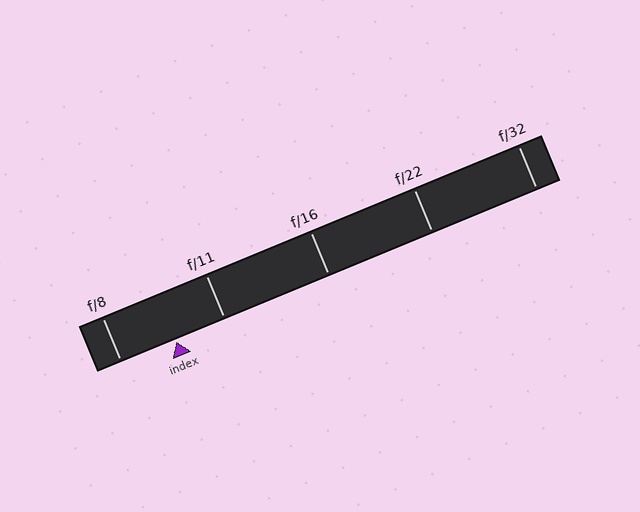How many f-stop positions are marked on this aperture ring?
There are 5 f-stop positions marked.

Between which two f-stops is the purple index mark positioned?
The index mark is between f/8 and f/11.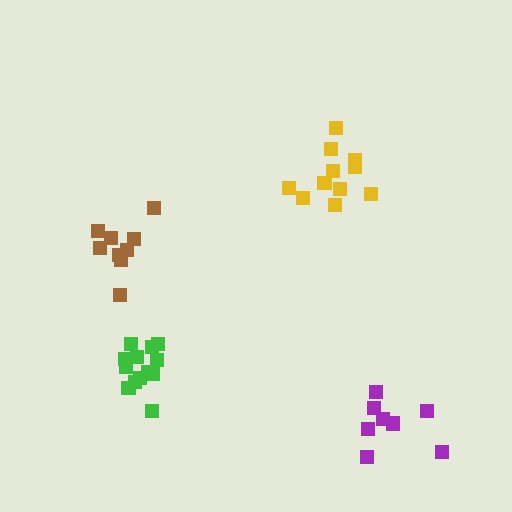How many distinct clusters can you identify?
There are 4 distinct clusters.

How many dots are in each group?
Group 1: 8 dots, Group 2: 9 dots, Group 3: 11 dots, Group 4: 13 dots (41 total).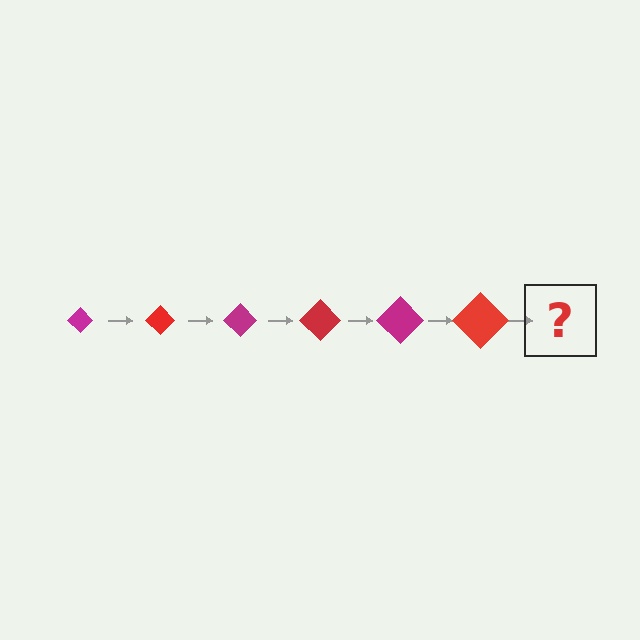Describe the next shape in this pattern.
It should be a magenta diamond, larger than the previous one.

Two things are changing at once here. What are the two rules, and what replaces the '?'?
The two rules are that the diamond grows larger each step and the color cycles through magenta and red. The '?' should be a magenta diamond, larger than the previous one.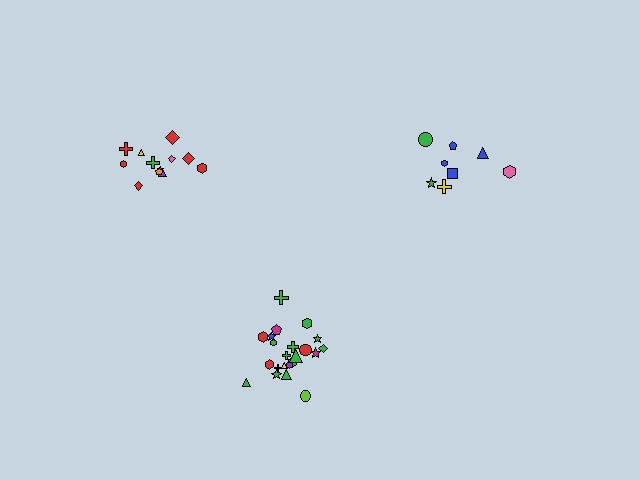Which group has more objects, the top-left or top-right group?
The top-left group.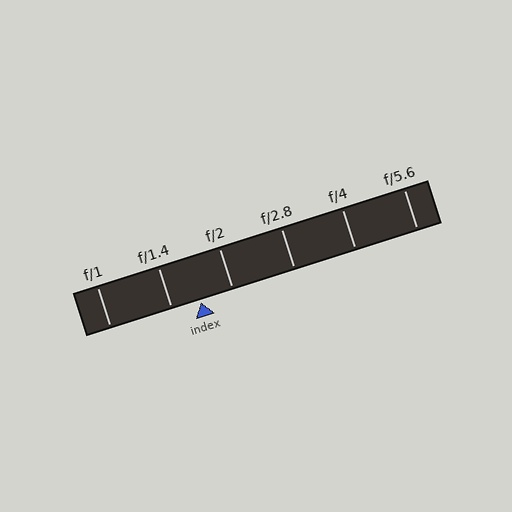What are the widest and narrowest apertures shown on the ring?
The widest aperture shown is f/1 and the narrowest is f/5.6.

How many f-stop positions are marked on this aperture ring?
There are 6 f-stop positions marked.